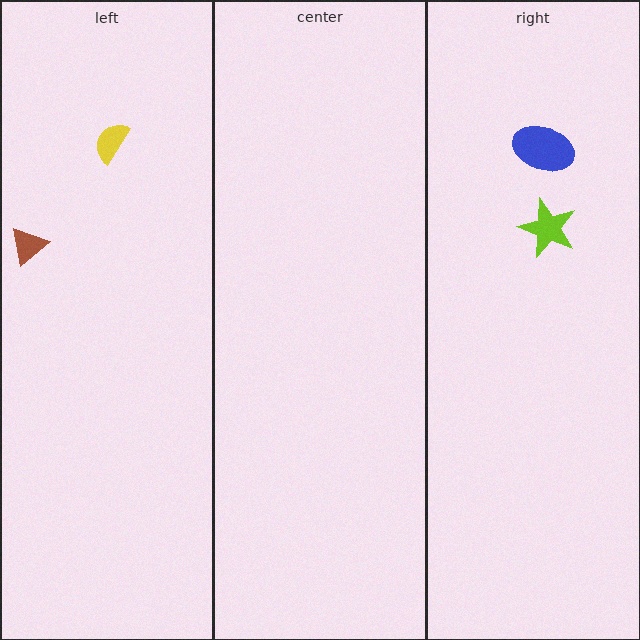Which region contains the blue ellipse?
The right region.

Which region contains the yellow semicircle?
The left region.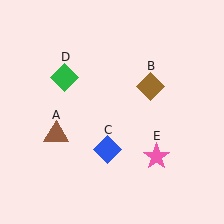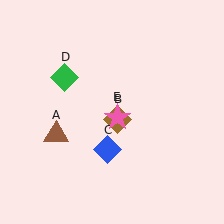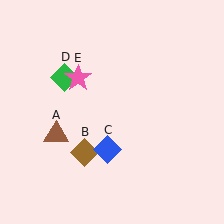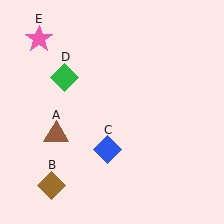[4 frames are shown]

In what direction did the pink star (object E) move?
The pink star (object E) moved up and to the left.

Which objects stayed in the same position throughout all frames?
Brown triangle (object A) and blue diamond (object C) and green diamond (object D) remained stationary.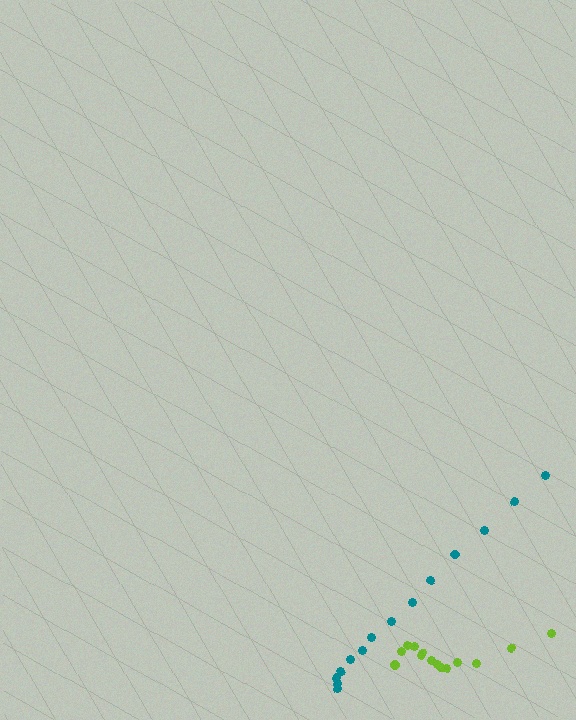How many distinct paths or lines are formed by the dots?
There are 2 distinct paths.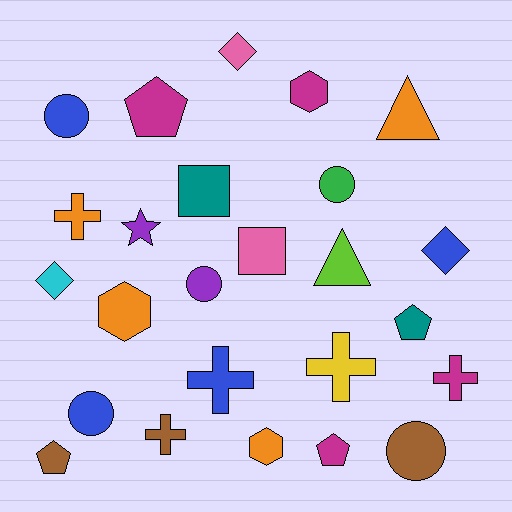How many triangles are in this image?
There are 2 triangles.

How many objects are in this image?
There are 25 objects.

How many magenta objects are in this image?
There are 4 magenta objects.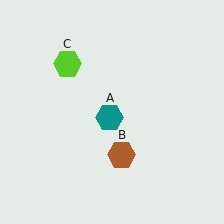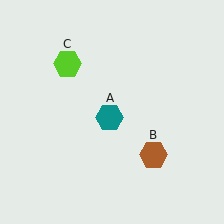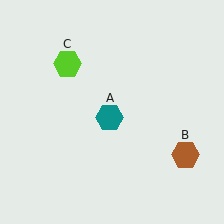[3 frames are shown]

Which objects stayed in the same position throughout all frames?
Teal hexagon (object A) and lime hexagon (object C) remained stationary.